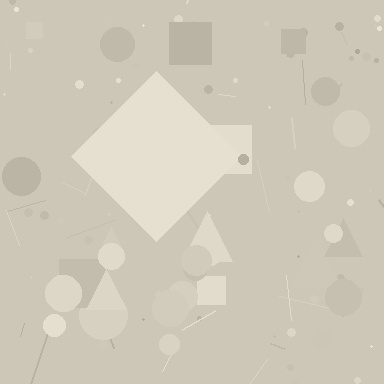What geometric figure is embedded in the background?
A diamond is embedded in the background.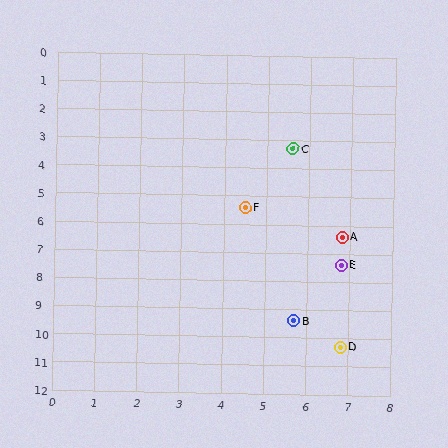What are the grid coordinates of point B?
Point B is at approximately (5.7, 9.4).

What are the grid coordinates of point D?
Point D is at approximately (6.8, 10.3).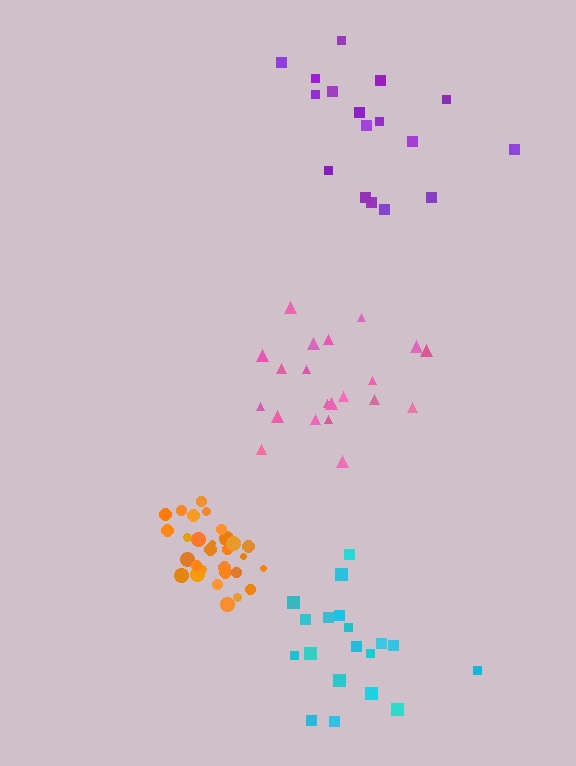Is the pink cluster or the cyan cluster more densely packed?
Pink.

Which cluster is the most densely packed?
Orange.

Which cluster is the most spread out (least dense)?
Purple.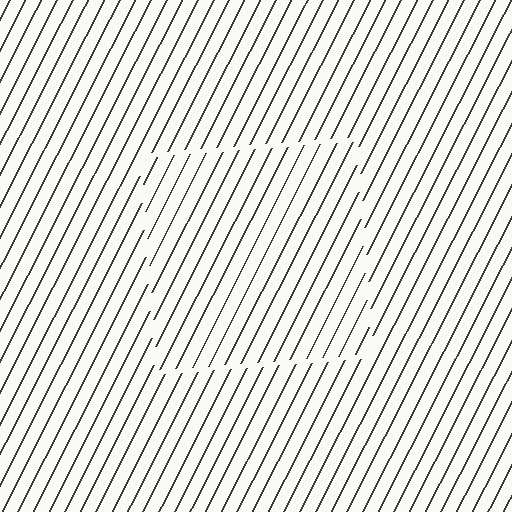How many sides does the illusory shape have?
4 sides — the line-ends trace a square.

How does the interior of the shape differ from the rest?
The interior of the shape contains the same grating, shifted by half a period — the contour is defined by the phase discontinuity where line-ends from the inner and outer gratings abut.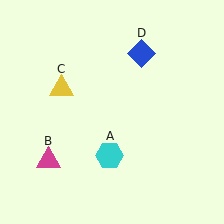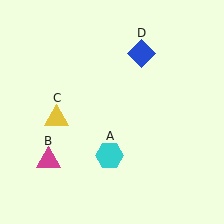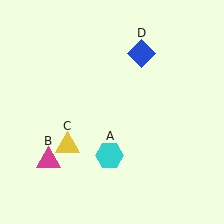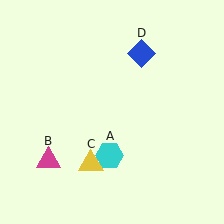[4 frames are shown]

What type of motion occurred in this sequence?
The yellow triangle (object C) rotated counterclockwise around the center of the scene.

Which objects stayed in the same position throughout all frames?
Cyan hexagon (object A) and magenta triangle (object B) and blue diamond (object D) remained stationary.